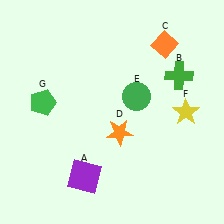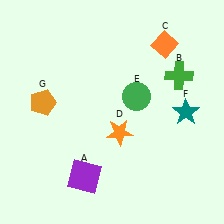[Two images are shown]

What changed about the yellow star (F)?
In Image 1, F is yellow. In Image 2, it changed to teal.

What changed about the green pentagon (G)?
In Image 1, G is green. In Image 2, it changed to orange.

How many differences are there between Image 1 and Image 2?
There are 2 differences between the two images.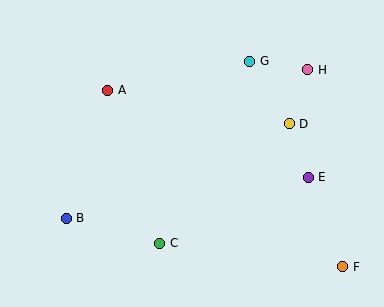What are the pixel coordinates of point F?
Point F is at (343, 267).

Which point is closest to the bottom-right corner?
Point F is closest to the bottom-right corner.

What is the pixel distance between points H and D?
The distance between H and D is 57 pixels.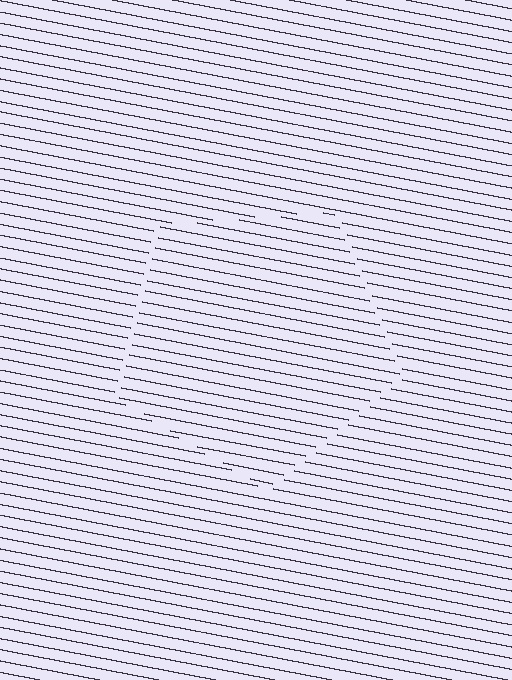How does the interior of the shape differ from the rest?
The interior of the shape contains the same grating, shifted by half a period — the contour is defined by the phase discontinuity where line-ends from the inner and outer gratings abut.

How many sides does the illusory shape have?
5 sides — the line-ends trace a pentagon.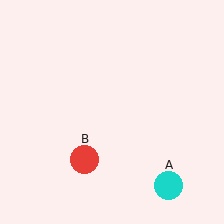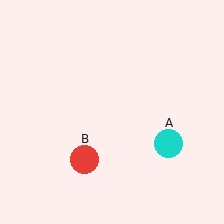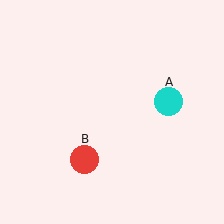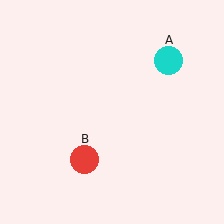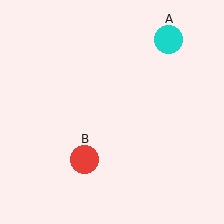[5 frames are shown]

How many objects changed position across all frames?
1 object changed position: cyan circle (object A).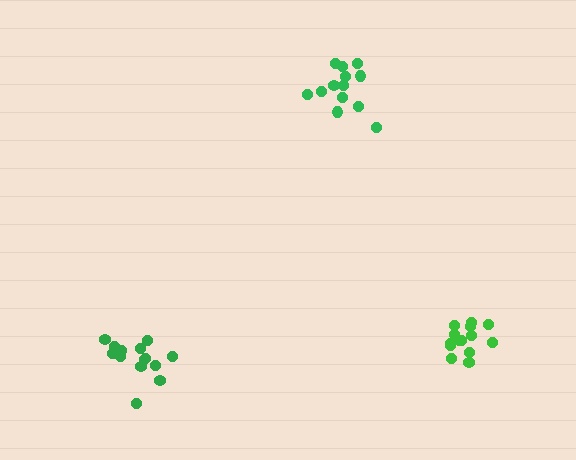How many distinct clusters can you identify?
There are 3 distinct clusters.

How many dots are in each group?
Group 1: 14 dots, Group 2: 13 dots, Group 3: 14 dots (41 total).